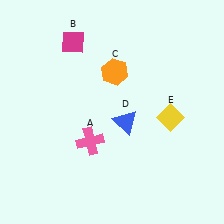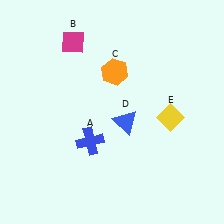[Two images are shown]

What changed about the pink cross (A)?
In Image 1, A is pink. In Image 2, it changed to blue.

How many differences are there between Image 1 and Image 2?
There is 1 difference between the two images.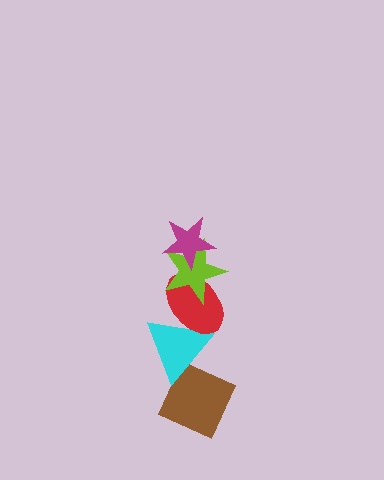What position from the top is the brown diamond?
The brown diamond is 5th from the top.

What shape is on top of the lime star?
The magenta star is on top of the lime star.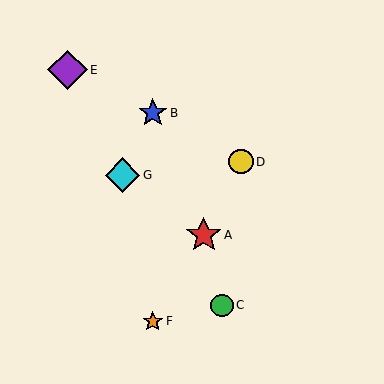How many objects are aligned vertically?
2 objects (B, F) are aligned vertically.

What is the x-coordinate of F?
Object F is at x≈153.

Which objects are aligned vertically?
Objects B, F are aligned vertically.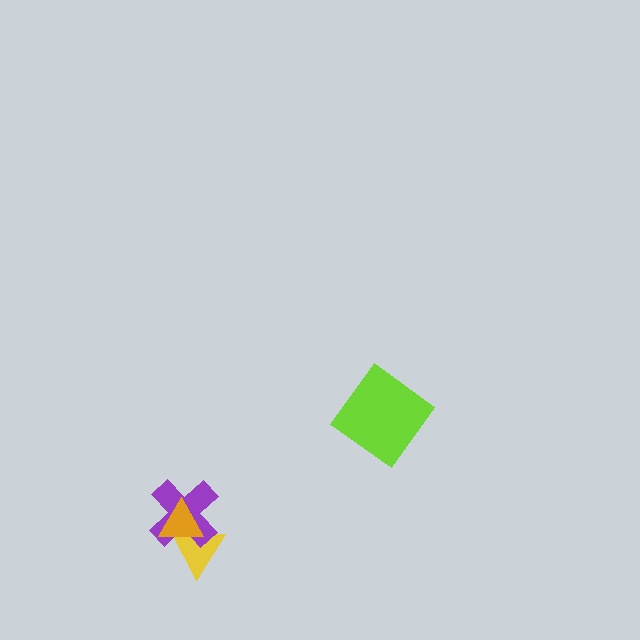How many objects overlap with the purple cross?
2 objects overlap with the purple cross.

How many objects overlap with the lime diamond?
0 objects overlap with the lime diamond.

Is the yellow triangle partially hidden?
Yes, it is partially covered by another shape.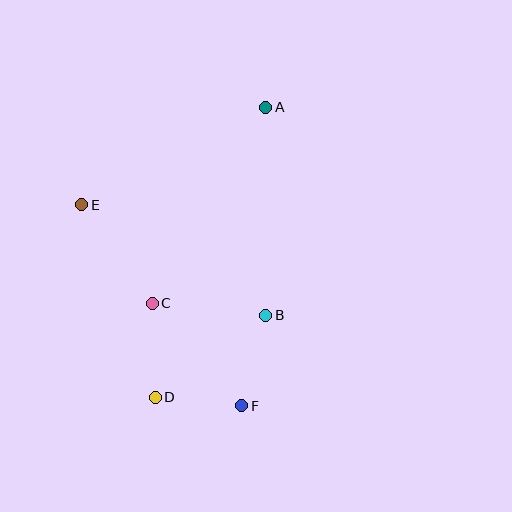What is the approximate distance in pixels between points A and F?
The distance between A and F is approximately 299 pixels.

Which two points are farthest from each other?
Points A and D are farthest from each other.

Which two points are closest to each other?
Points D and F are closest to each other.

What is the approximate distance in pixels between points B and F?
The distance between B and F is approximately 94 pixels.